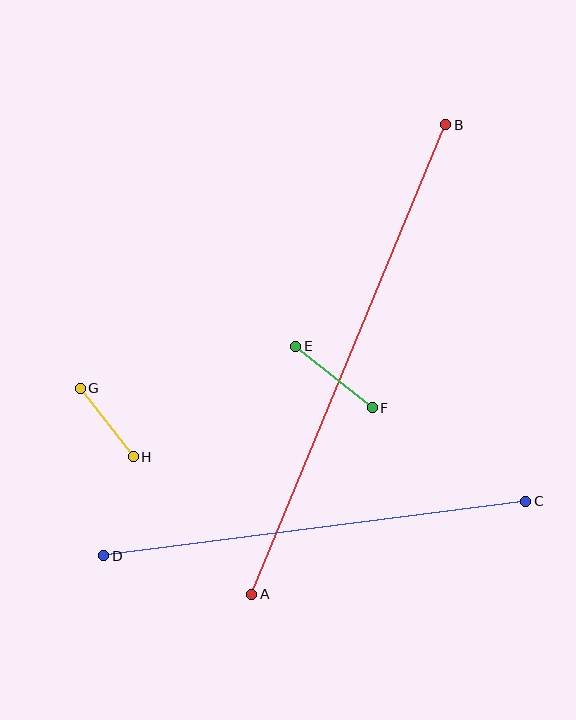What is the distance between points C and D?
The distance is approximately 426 pixels.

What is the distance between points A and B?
The distance is approximately 508 pixels.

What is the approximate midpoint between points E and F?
The midpoint is at approximately (334, 377) pixels.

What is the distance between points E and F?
The distance is approximately 98 pixels.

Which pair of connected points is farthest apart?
Points A and B are farthest apart.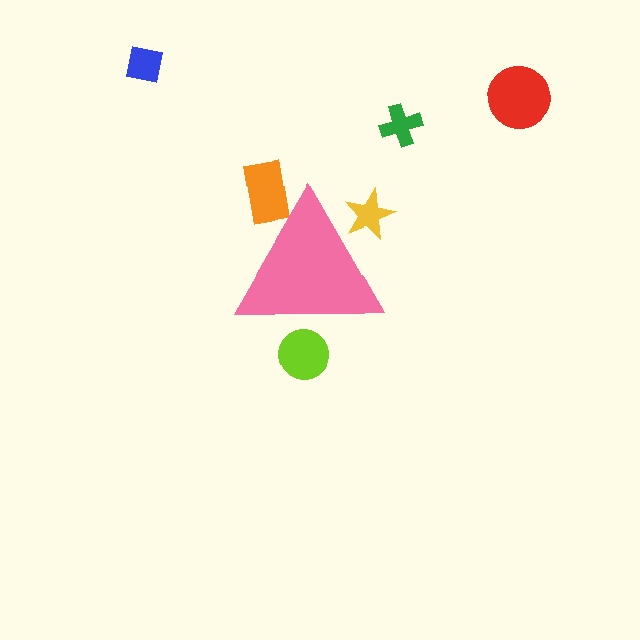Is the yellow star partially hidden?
Yes, the yellow star is partially hidden behind the pink triangle.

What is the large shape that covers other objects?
A pink triangle.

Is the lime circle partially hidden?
Yes, the lime circle is partially hidden behind the pink triangle.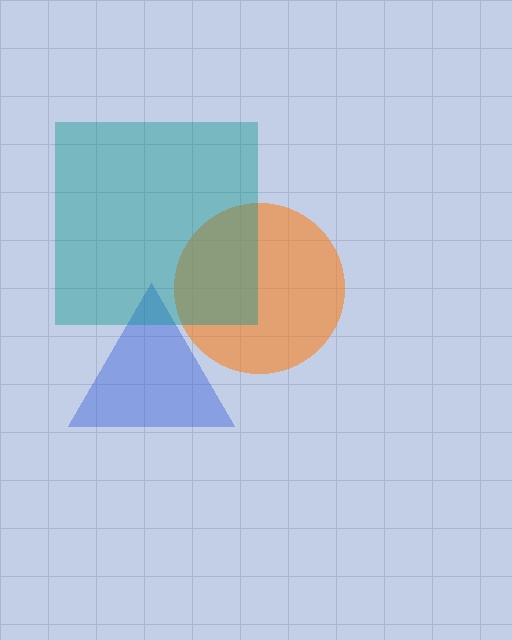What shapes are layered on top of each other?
The layered shapes are: an orange circle, a blue triangle, a teal square.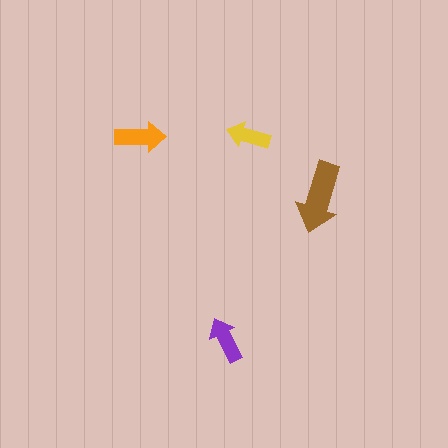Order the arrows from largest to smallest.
the brown one, the orange one, the purple one, the yellow one.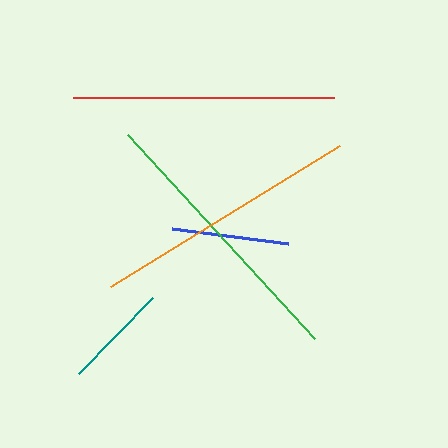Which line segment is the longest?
The green line is the longest at approximately 276 pixels.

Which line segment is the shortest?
The teal line is the shortest at approximately 106 pixels.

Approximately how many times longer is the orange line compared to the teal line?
The orange line is approximately 2.5 times the length of the teal line.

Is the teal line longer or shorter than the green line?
The green line is longer than the teal line.